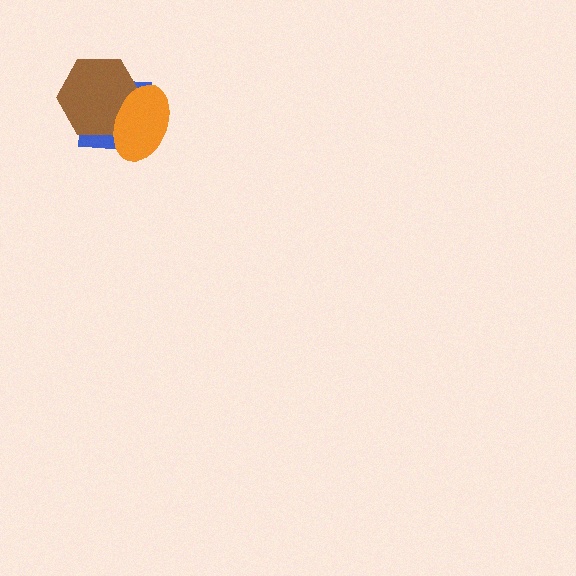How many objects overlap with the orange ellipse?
2 objects overlap with the orange ellipse.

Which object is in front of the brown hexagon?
The orange ellipse is in front of the brown hexagon.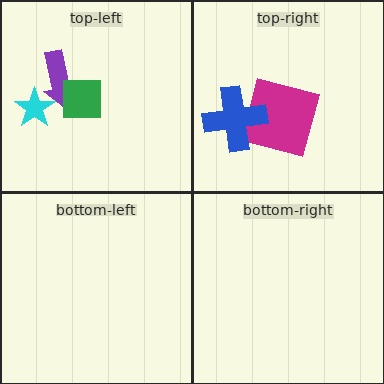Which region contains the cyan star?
The top-left region.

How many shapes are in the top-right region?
2.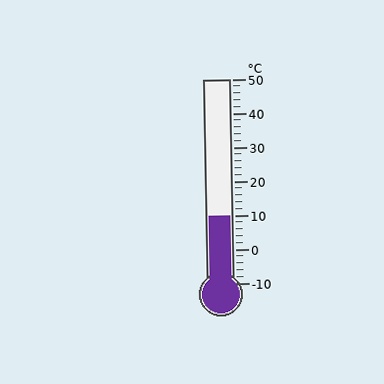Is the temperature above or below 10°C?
The temperature is at 10°C.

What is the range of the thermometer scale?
The thermometer scale ranges from -10°C to 50°C.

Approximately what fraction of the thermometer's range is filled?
The thermometer is filled to approximately 35% of its range.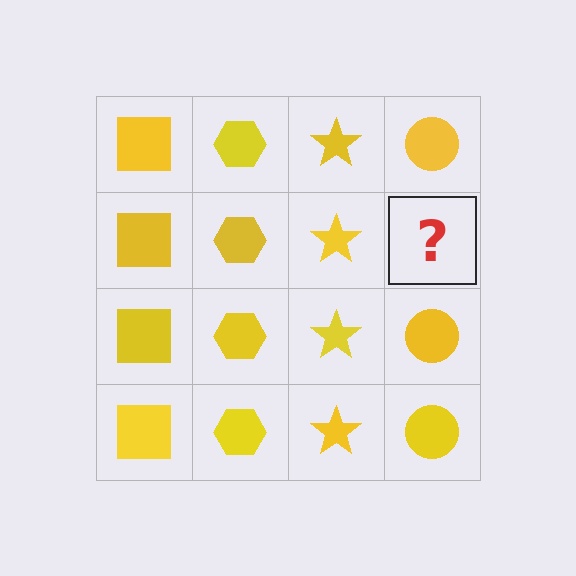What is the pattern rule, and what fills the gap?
The rule is that each column has a consistent shape. The gap should be filled with a yellow circle.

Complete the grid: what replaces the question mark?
The question mark should be replaced with a yellow circle.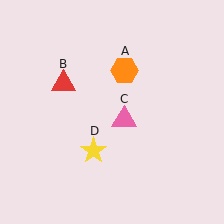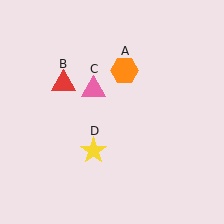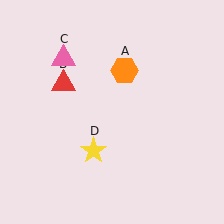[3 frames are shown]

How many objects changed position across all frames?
1 object changed position: pink triangle (object C).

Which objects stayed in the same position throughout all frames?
Orange hexagon (object A) and red triangle (object B) and yellow star (object D) remained stationary.